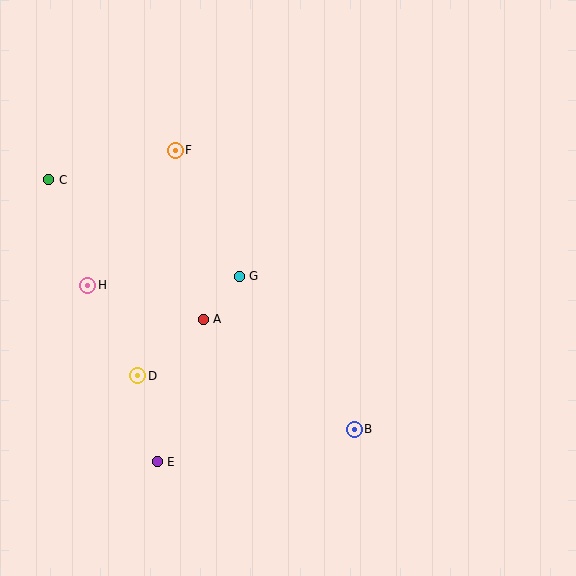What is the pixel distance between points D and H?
The distance between D and H is 103 pixels.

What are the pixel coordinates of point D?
Point D is at (138, 376).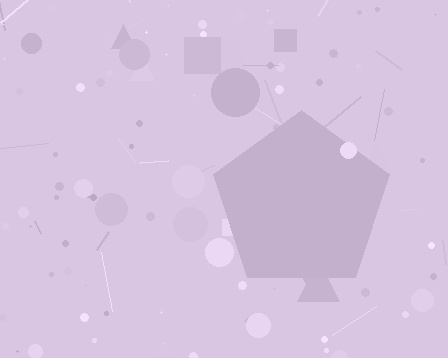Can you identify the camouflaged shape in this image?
The camouflaged shape is a pentagon.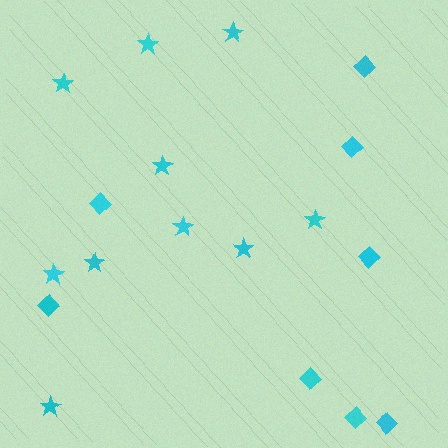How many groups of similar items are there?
There are 2 groups: one group of diamonds (8) and one group of stars (10).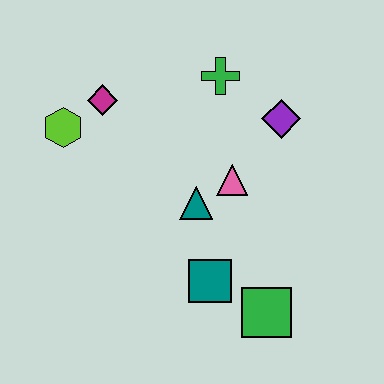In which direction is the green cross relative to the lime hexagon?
The green cross is to the right of the lime hexagon.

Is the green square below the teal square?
Yes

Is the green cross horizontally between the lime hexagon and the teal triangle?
No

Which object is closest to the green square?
The teal square is closest to the green square.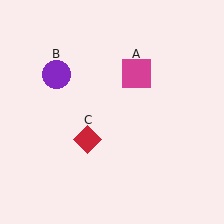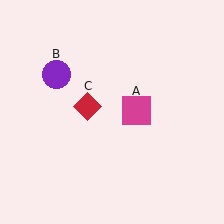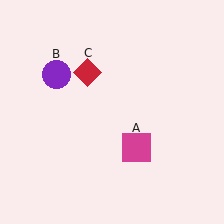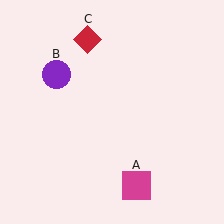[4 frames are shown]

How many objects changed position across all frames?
2 objects changed position: magenta square (object A), red diamond (object C).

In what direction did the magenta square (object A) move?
The magenta square (object A) moved down.